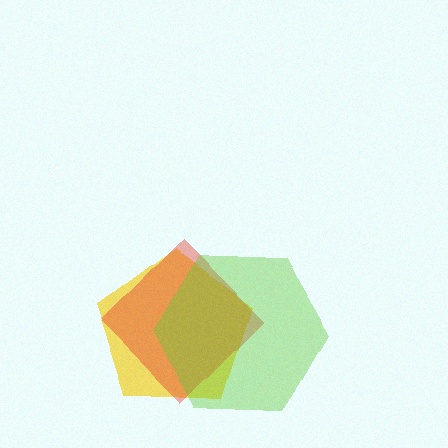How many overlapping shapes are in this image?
There are 3 overlapping shapes in the image.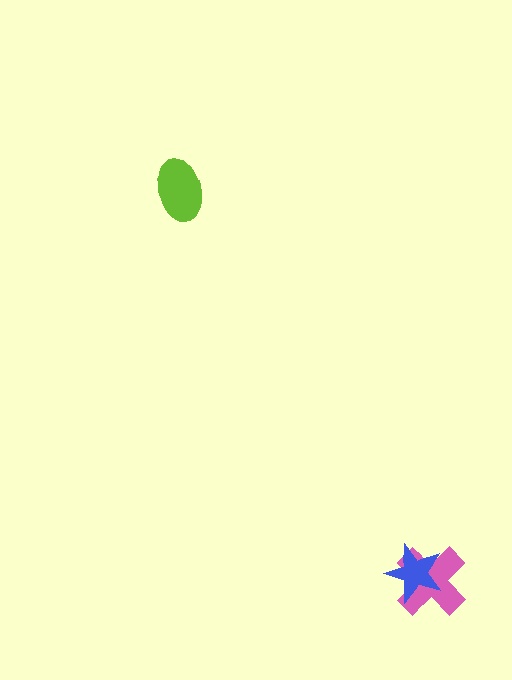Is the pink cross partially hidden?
Yes, it is partially covered by another shape.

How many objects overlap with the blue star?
1 object overlaps with the blue star.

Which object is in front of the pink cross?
The blue star is in front of the pink cross.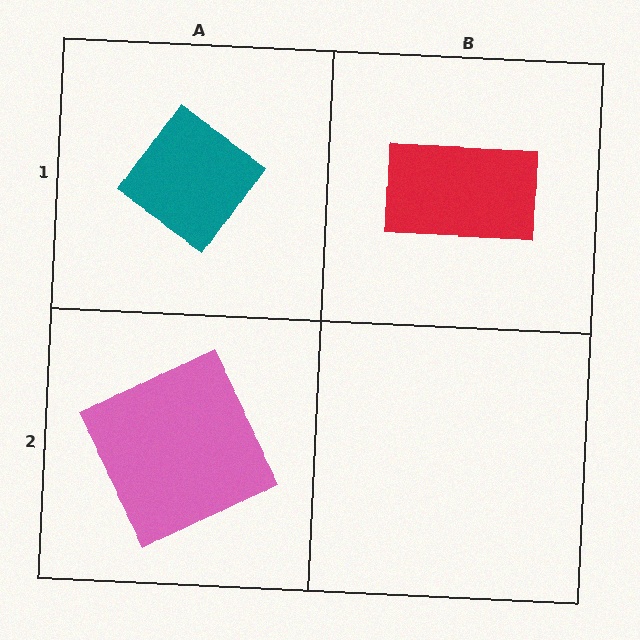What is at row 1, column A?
A teal diamond.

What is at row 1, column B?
A red rectangle.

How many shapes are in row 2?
1 shape.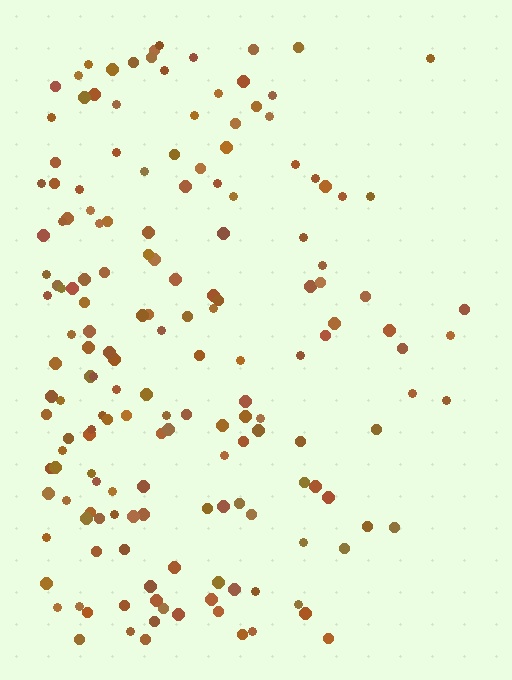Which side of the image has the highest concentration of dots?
The left.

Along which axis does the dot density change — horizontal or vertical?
Horizontal.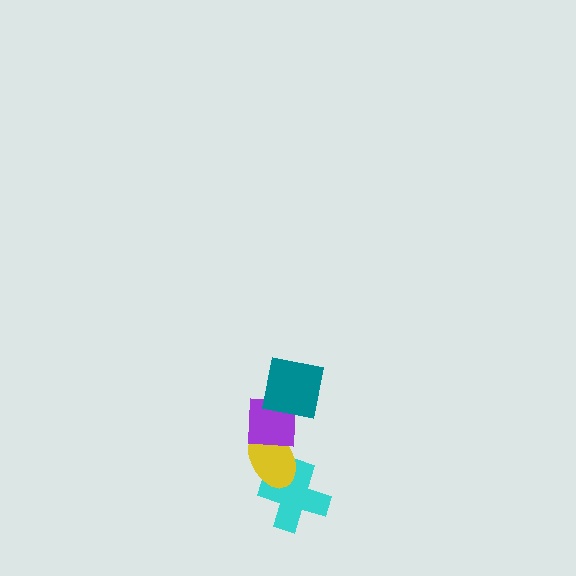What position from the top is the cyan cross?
The cyan cross is 4th from the top.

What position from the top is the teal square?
The teal square is 1st from the top.